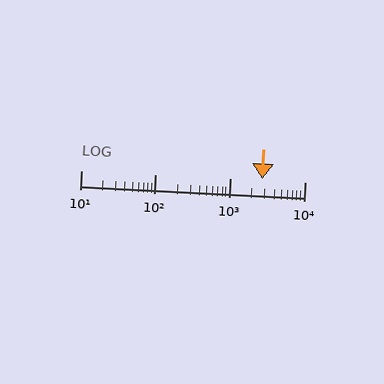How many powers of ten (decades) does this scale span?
The scale spans 3 decades, from 10 to 10000.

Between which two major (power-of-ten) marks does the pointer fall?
The pointer is between 1000 and 10000.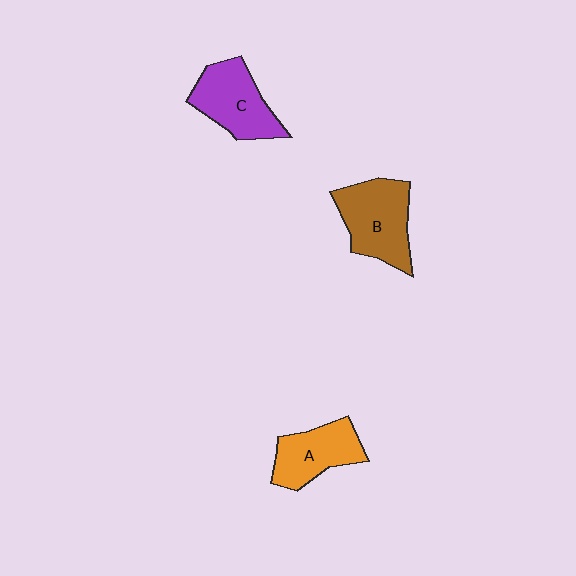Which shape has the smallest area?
Shape A (orange).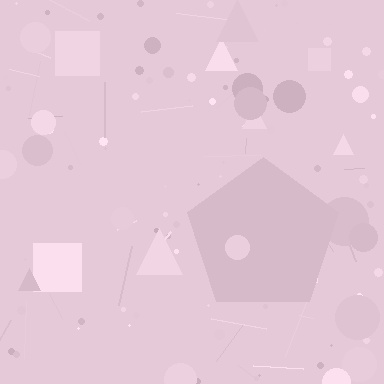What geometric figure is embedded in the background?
A pentagon is embedded in the background.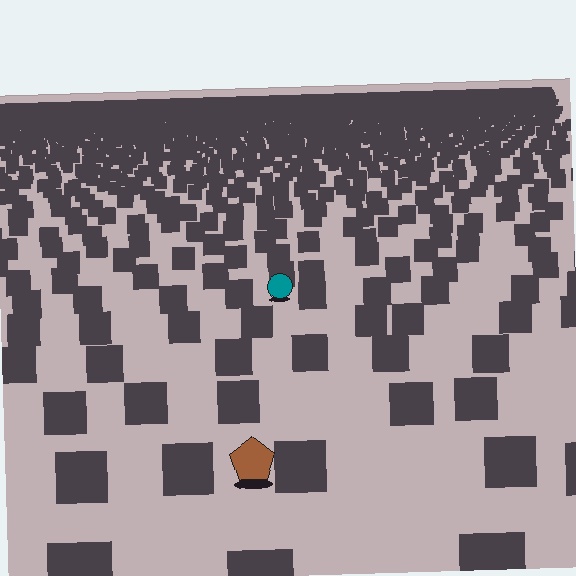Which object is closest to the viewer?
The brown pentagon is closest. The texture marks near it are larger and more spread out.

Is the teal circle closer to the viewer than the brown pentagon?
No. The brown pentagon is closer — you can tell from the texture gradient: the ground texture is coarser near it.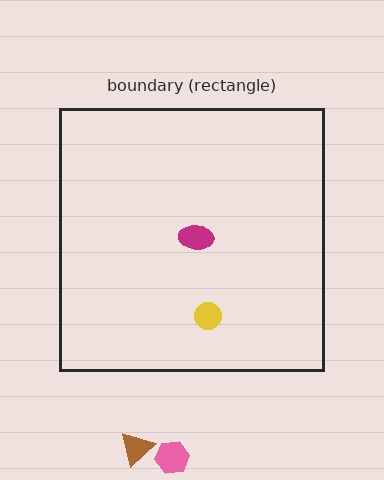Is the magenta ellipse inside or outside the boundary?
Inside.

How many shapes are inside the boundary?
2 inside, 2 outside.